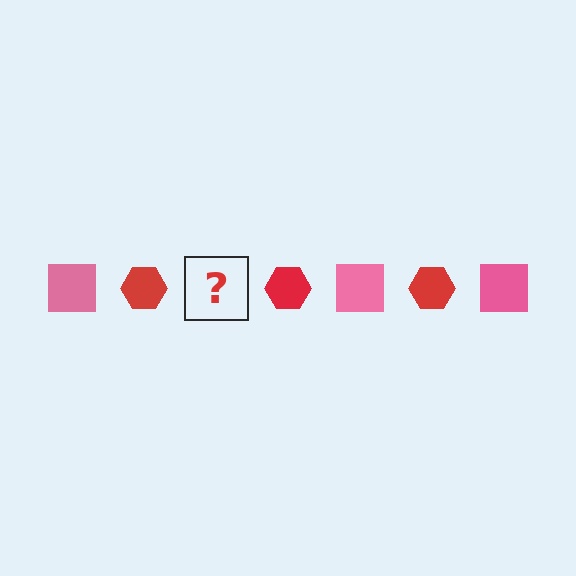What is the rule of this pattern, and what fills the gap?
The rule is that the pattern alternates between pink square and red hexagon. The gap should be filled with a pink square.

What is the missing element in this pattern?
The missing element is a pink square.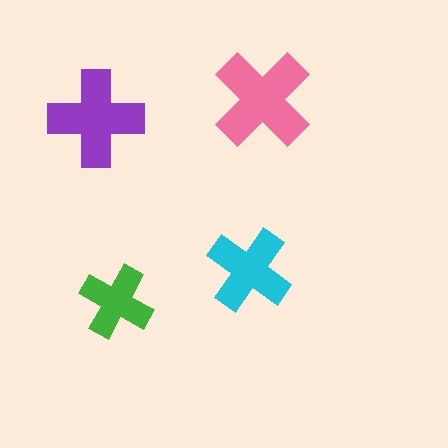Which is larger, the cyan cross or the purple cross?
The purple one.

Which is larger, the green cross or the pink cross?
The pink one.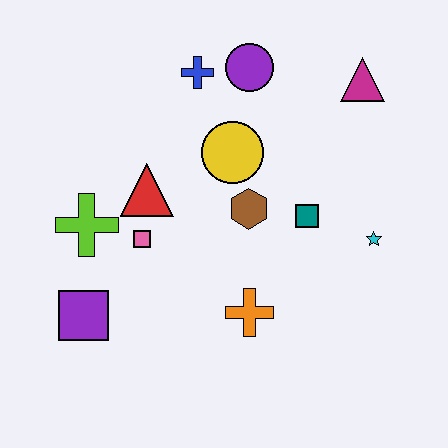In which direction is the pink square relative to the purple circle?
The pink square is below the purple circle.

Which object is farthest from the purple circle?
The purple square is farthest from the purple circle.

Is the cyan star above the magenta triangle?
No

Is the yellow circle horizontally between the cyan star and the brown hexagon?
No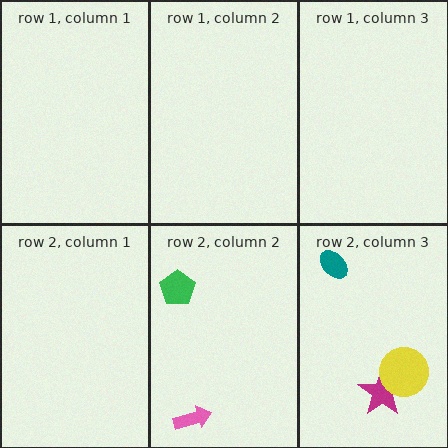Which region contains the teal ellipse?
The row 2, column 3 region.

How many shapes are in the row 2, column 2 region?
2.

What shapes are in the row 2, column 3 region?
The teal ellipse, the magenta star, the yellow circle.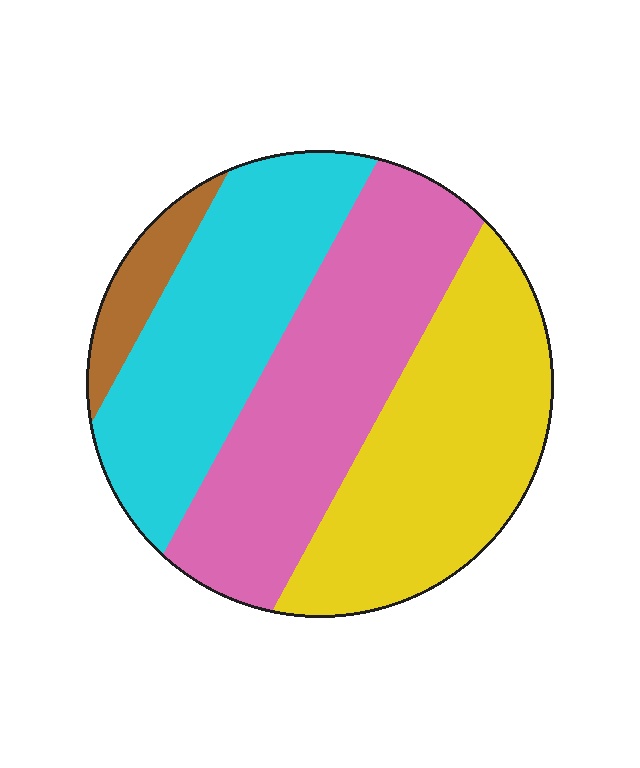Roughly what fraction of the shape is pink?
Pink takes up between a quarter and a half of the shape.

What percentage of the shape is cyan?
Cyan covers around 30% of the shape.